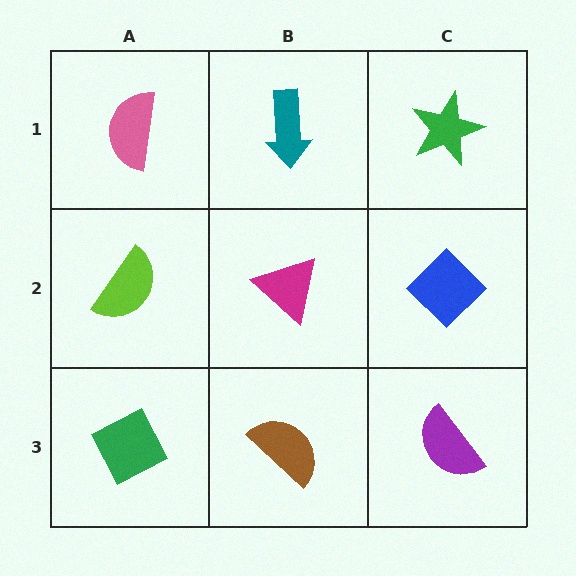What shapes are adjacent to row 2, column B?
A teal arrow (row 1, column B), a brown semicircle (row 3, column B), a lime semicircle (row 2, column A), a blue diamond (row 2, column C).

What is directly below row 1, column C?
A blue diamond.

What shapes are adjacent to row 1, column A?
A lime semicircle (row 2, column A), a teal arrow (row 1, column B).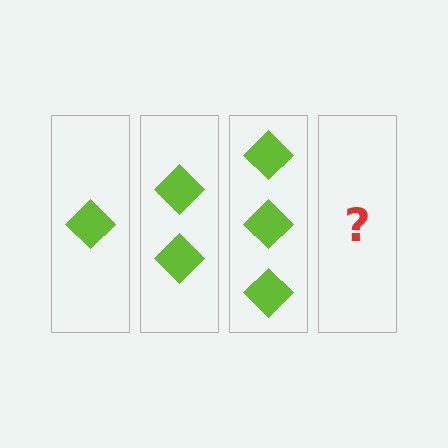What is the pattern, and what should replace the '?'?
The pattern is that each step adds one more diamond. The '?' should be 4 diamonds.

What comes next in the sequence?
The next element should be 4 diamonds.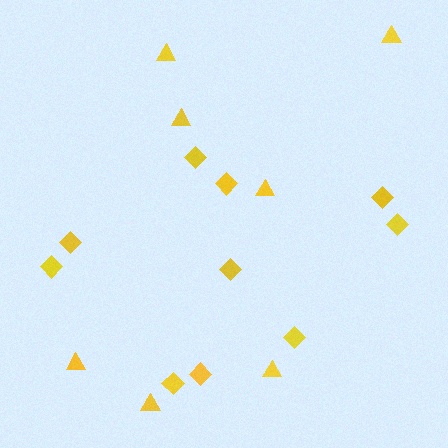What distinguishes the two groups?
There are 2 groups: one group of diamonds (10) and one group of triangles (7).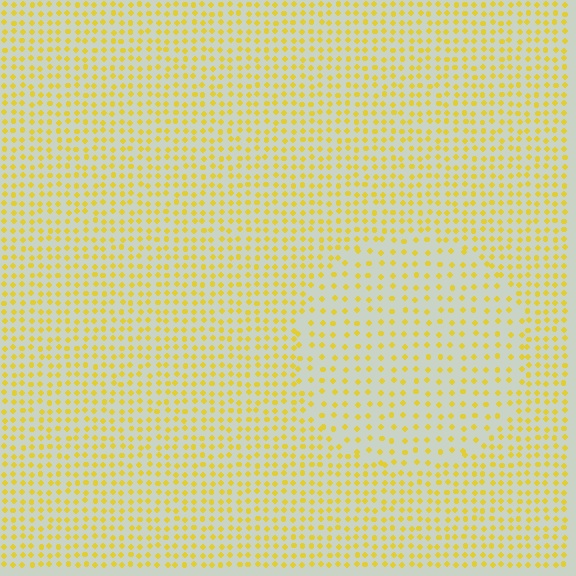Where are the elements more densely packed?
The elements are more densely packed outside the circle boundary.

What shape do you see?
I see a circle.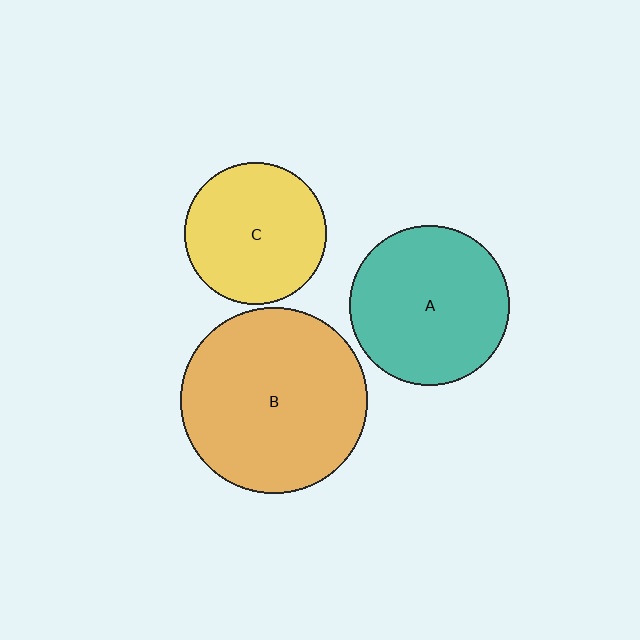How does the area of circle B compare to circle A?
Approximately 1.4 times.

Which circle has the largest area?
Circle B (orange).